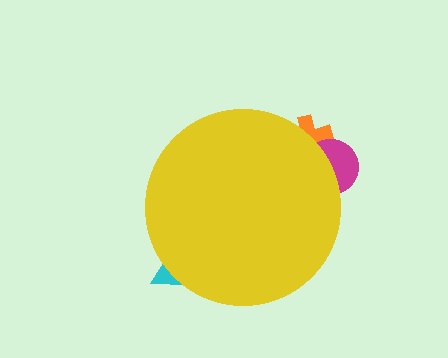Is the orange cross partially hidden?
Yes, the orange cross is partially hidden behind the yellow circle.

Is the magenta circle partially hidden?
Yes, the magenta circle is partially hidden behind the yellow circle.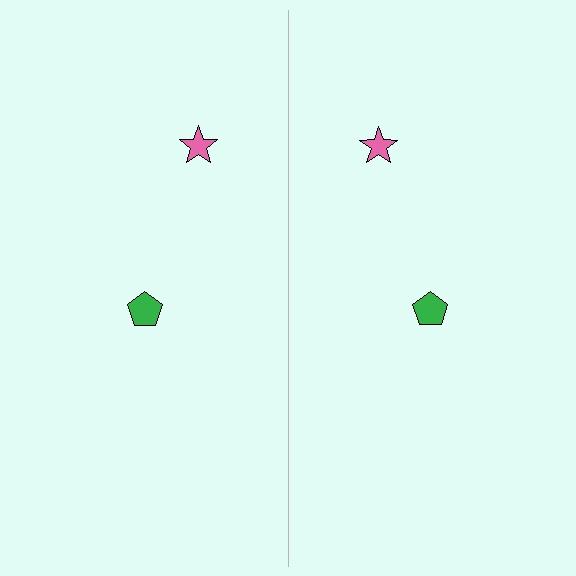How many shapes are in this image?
There are 4 shapes in this image.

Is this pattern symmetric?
Yes, this pattern has bilateral (reflection) symmetry.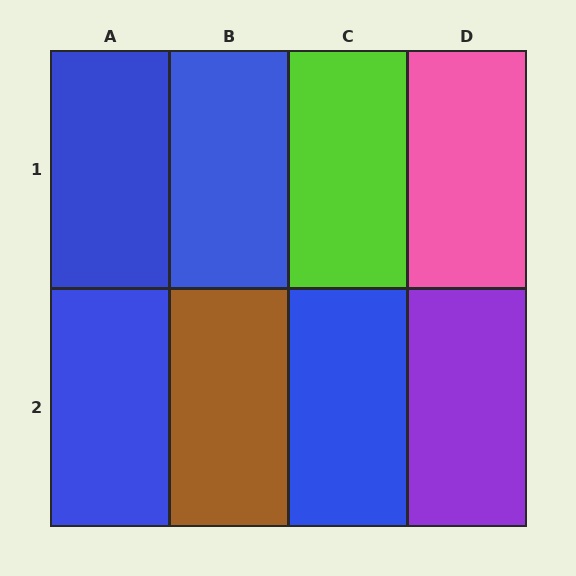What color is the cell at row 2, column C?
Blue.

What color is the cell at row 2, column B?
Brown.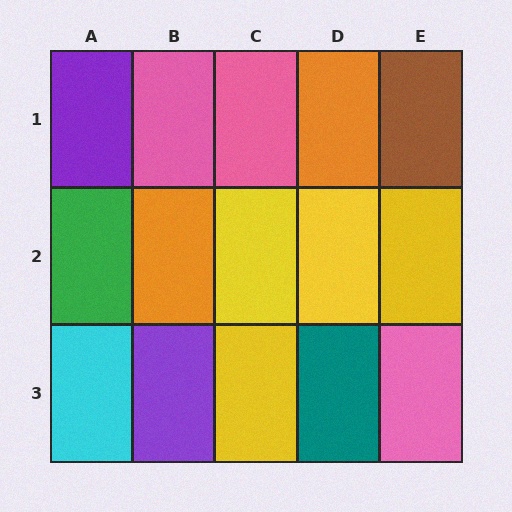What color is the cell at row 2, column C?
Yellow.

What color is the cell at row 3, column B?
Purple.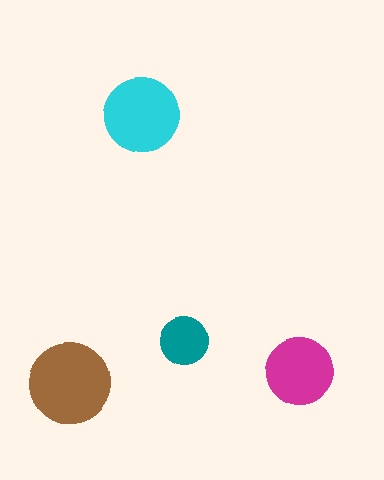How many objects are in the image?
There are 4 objects in the image.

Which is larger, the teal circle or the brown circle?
The brown one.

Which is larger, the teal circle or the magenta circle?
The magenta one.